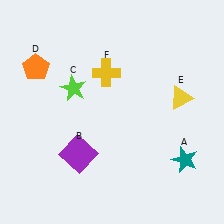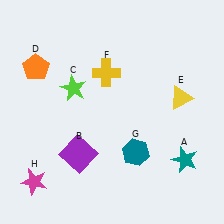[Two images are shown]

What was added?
A teal hexagon (G), a magenta star (H) were added in Image 2.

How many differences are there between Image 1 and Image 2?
There are 2 differences between the two images.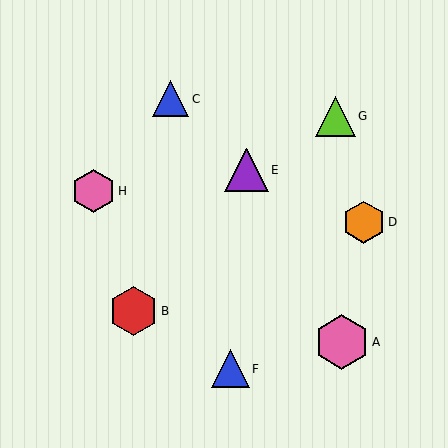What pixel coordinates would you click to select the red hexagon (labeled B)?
Click at (134, 311) to select the red hexagon B.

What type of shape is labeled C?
Shape C is a blue triangle.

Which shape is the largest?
The pink hexagon (labeled A) is the largest.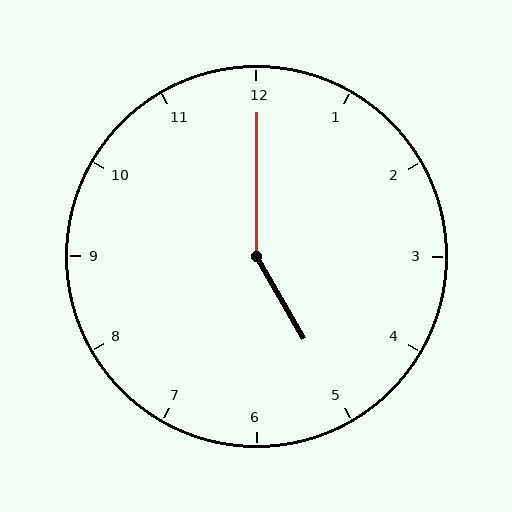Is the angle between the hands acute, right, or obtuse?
It is obtuse.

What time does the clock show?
5:00.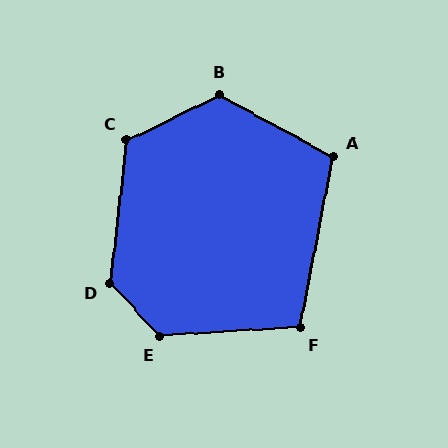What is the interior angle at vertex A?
Approximately 107 degrees (obtuse).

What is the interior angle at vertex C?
Approximately 122 degrees (obtuse).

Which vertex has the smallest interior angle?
F, at approximately 104 degrees.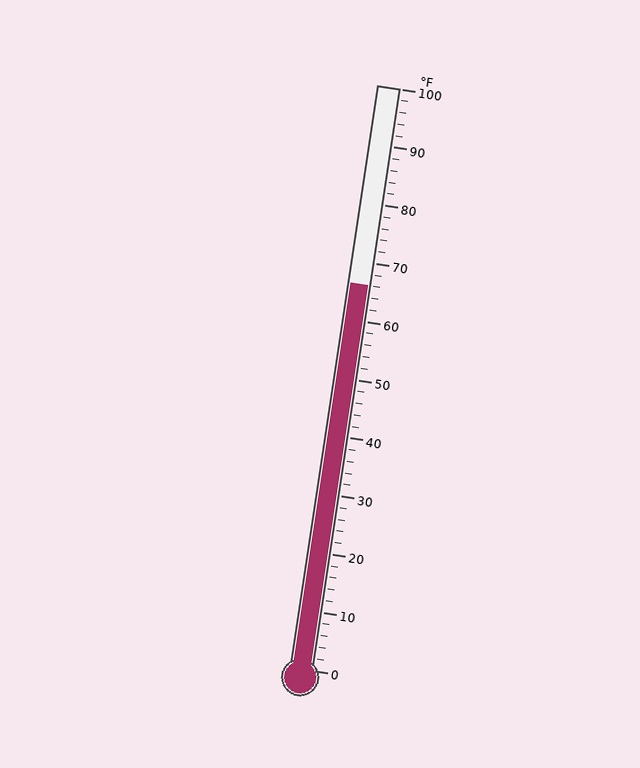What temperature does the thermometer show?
The thermometer shows approximately 66°F.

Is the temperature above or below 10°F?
The temperature is above 10°F.